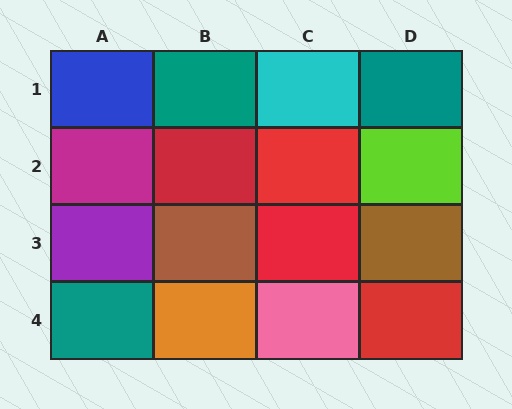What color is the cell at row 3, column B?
Brown.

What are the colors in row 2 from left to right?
Magenta, red, red, lime.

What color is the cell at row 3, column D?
Brown.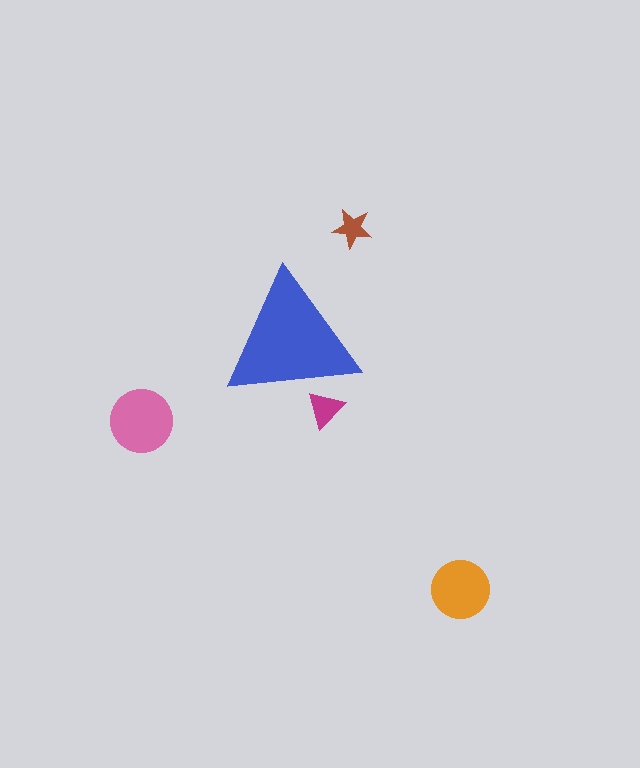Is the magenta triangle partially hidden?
Yes, the magenta triangle is partially hidden behind the blue triangle.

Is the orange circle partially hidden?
No, the orange circle is fully visible.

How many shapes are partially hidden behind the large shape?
1 shape is partially hidden.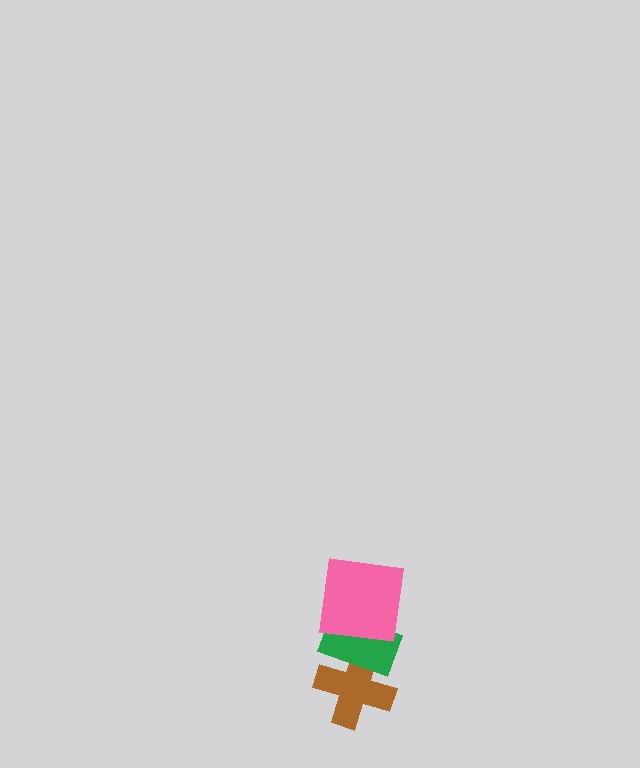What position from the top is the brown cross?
The brown cross is 3rd from the top.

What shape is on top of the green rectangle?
The pink square is on top of the green rectangle.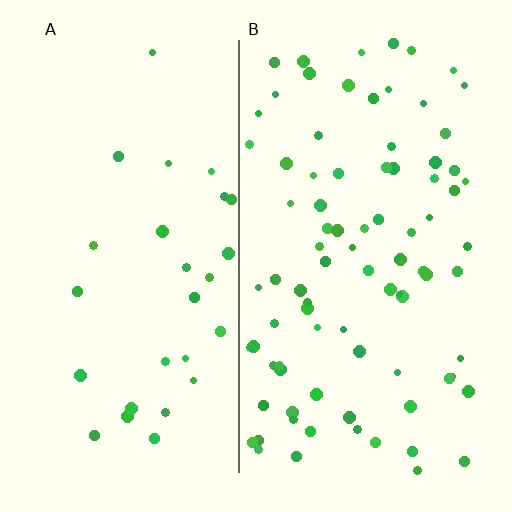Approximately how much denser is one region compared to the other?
Approximately 3.2× — region B over region A.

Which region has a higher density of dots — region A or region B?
B (the right).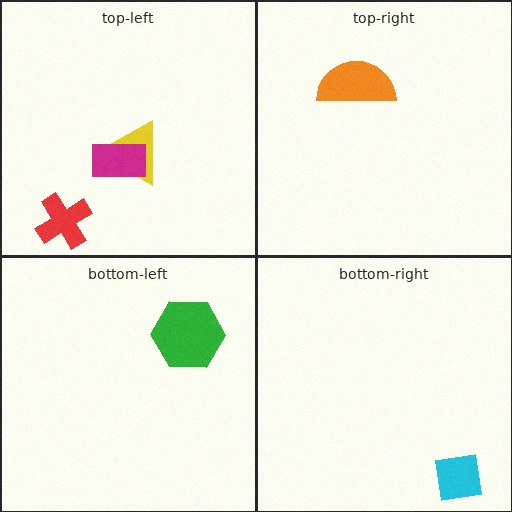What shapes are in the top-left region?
The yellow triangle, the red cross, the magenta rectangle.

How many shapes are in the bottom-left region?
1.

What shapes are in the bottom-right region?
The cyan square.